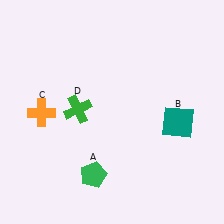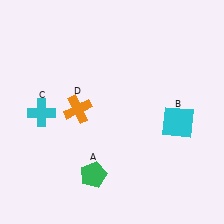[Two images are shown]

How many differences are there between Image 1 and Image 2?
There are 3 differences between the two images.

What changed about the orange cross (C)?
In Image 1, C is orange. In Image 2, it changed to cyan.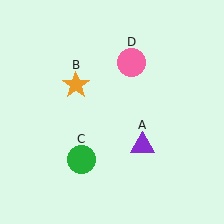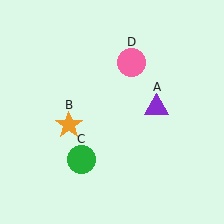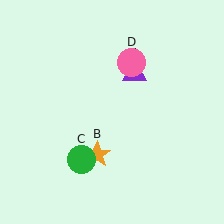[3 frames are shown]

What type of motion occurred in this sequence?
The purple triangle (object A), orange star (object B) rotated counterclockwise around the center of the scene.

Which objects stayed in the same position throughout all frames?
Green circle (object C) and pink circle (object D) remained stationary.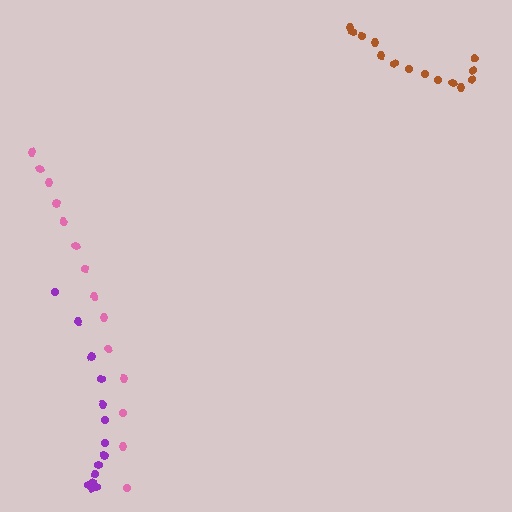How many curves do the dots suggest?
There are 3 distinct paths.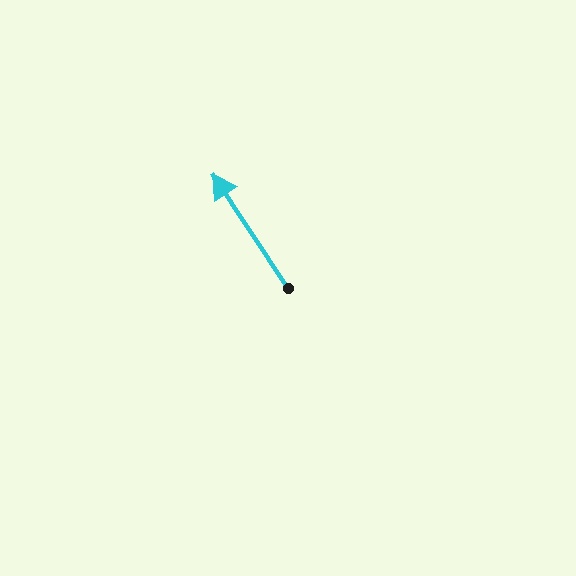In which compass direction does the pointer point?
Northwest.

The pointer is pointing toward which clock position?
Roughly 11 o'clock.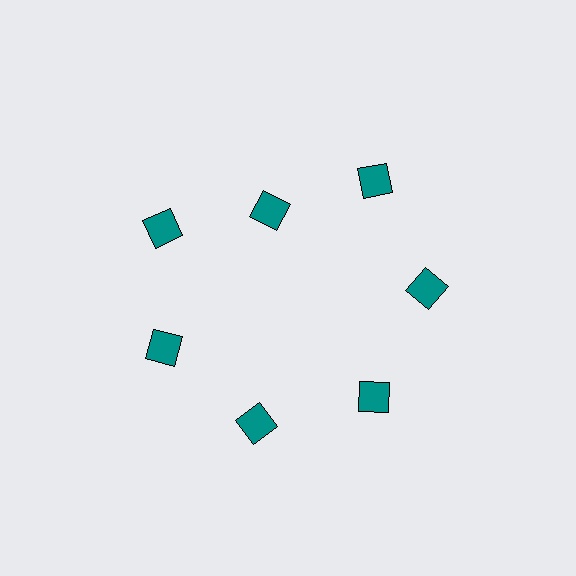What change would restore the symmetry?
The symmetry would be restored by moving it outward, back onto the ring so that all 7 diamonds sit at equal angles and equal distance from the center.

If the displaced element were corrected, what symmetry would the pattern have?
It would have 7-fold rotational symmetry — the pattern would map onto itself every 51 degrees.